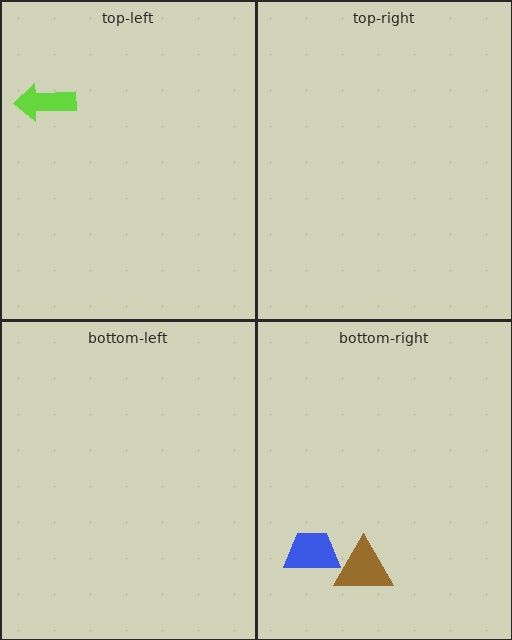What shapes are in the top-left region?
The lime arrow.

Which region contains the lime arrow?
The top-left region.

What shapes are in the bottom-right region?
The blue trapezoid, the brown triangle.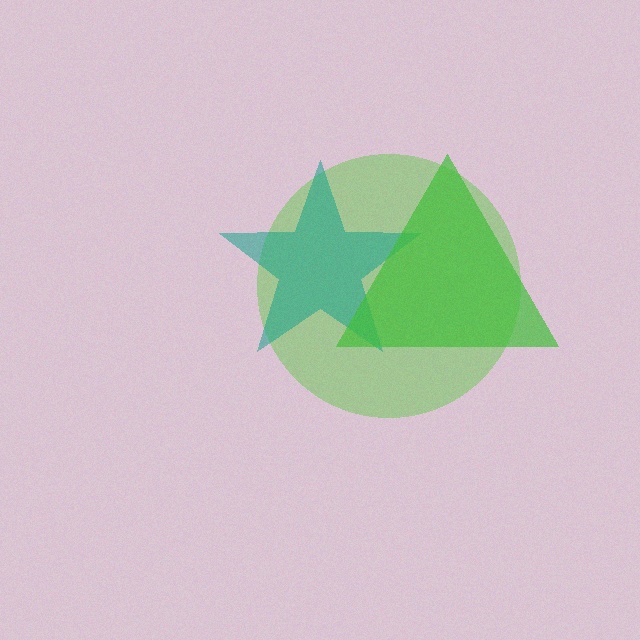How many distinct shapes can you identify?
There are 3 distinct shapes: a lime circle, a teal star, a green triangle.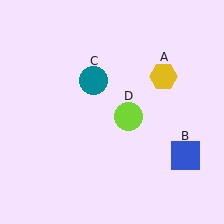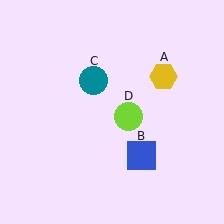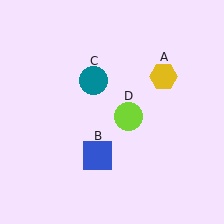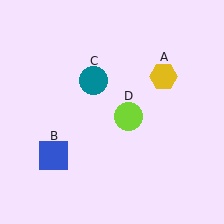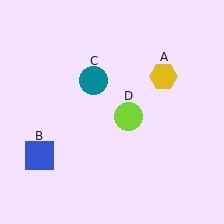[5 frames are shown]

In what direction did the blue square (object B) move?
The blue square (object B) moved left.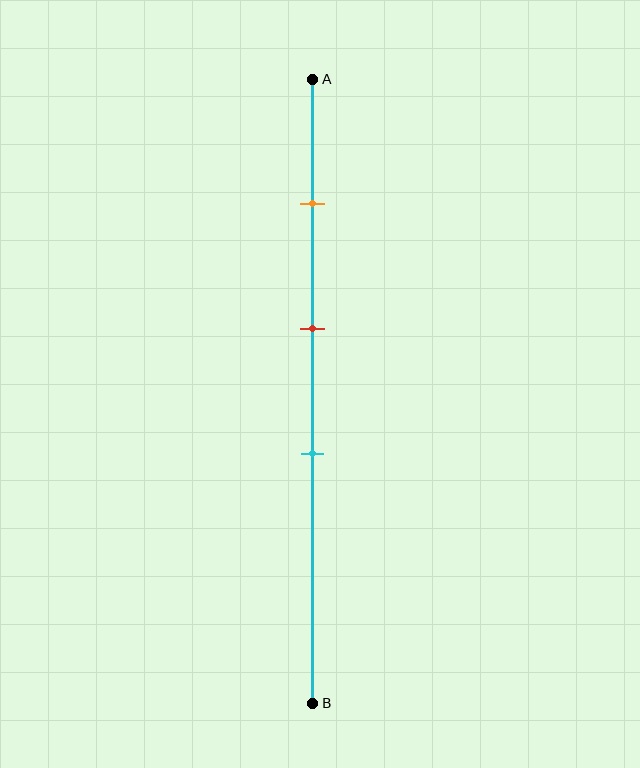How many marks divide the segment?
There are 3 marks dividing the segment.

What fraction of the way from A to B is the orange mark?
The orange mark is approximately 20% (0.2) of the way from A to B.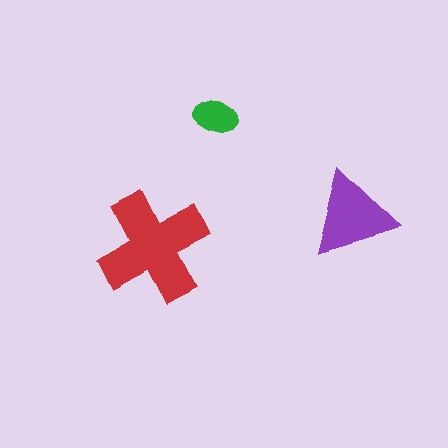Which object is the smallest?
The green ellipse.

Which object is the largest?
The red cross.